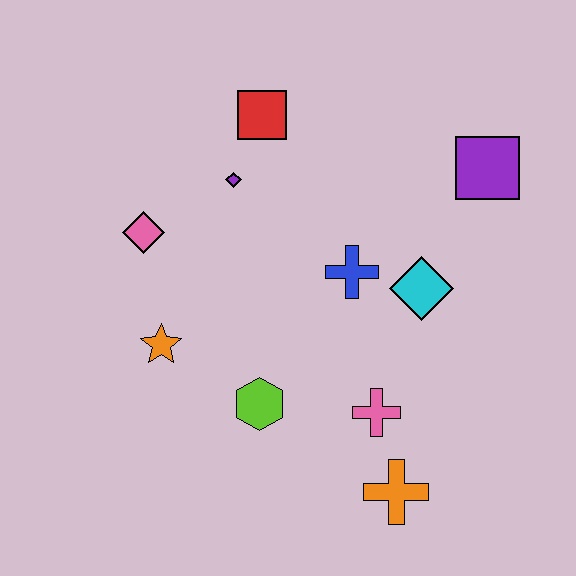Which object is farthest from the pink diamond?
The orange cross is farthest from the pink diamond.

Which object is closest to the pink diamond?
The purple diamond is closest to the pink diamond.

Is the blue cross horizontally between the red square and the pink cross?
Yes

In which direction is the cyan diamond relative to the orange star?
The cyan diamond is to the right of the orange star.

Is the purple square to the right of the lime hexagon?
Yes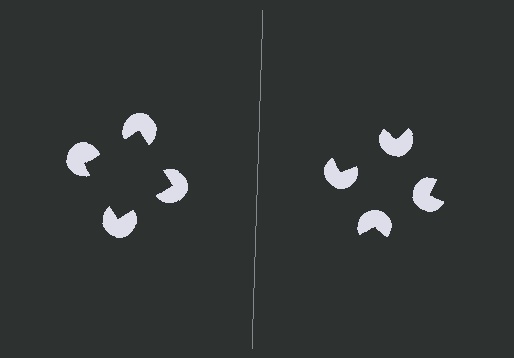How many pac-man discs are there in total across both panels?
8 — 4 on each side.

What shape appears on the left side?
An illusory square.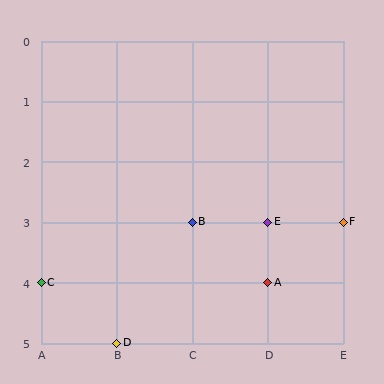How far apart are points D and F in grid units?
Points D and F are 3 columns and 2 rows apart (about 3.6 grid units diagonally).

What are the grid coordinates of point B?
Point B is at grid coordinates (C, 3).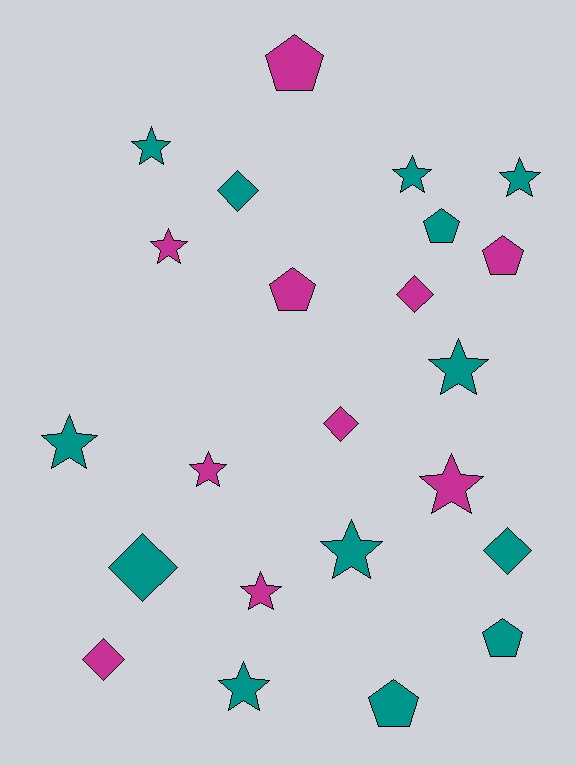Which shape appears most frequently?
Star, with 11 objects.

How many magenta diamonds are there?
There are 3 magenta diamonds.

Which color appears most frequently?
Teal, with 13 objects.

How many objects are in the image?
There are 23 objects.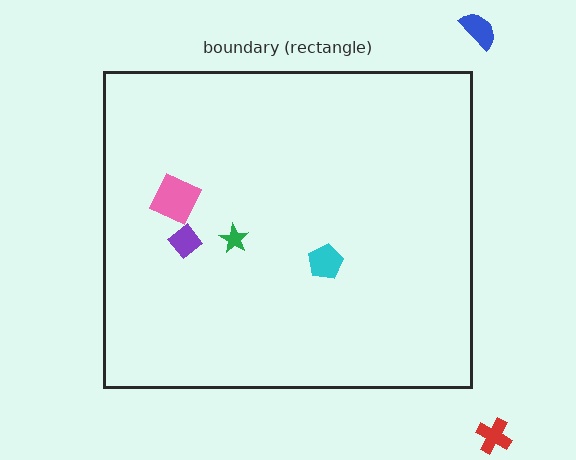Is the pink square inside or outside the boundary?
Inside.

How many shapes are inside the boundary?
4 inside, 2 outside.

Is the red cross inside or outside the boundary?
Outside.